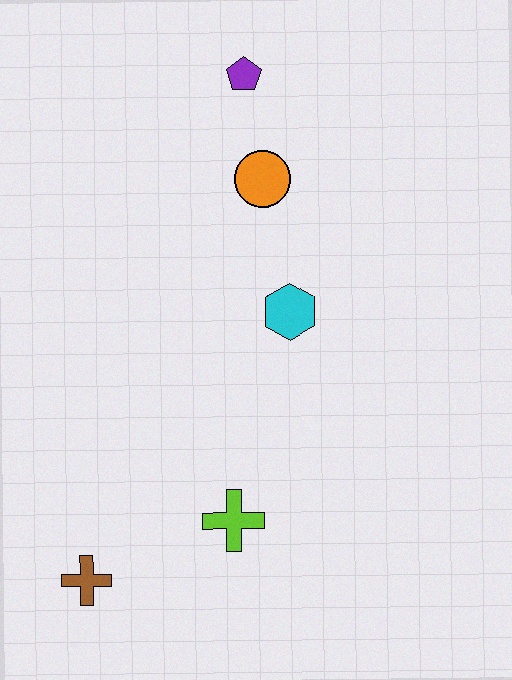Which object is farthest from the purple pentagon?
The brown cross is farthest from the purple pentagon.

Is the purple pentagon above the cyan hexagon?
Yes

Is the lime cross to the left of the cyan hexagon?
Yes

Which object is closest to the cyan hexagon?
The orange circle is closest to the cyan hexagon.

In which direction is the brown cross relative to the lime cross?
The brown cross is to the left of the lime cross.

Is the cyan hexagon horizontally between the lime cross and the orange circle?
No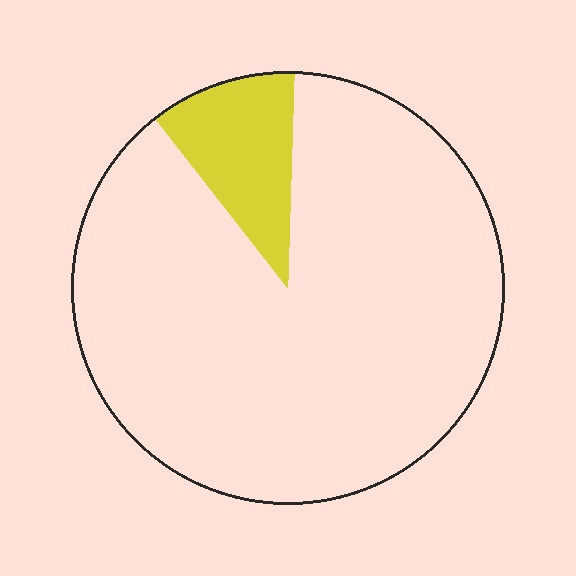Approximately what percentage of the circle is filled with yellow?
Approximately 10%.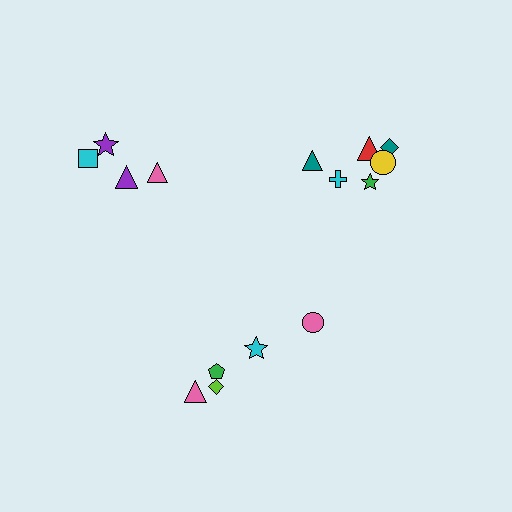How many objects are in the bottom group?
There are 5 objects.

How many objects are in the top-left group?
There are 4 objects.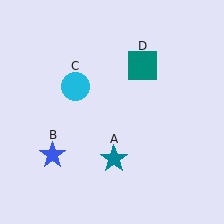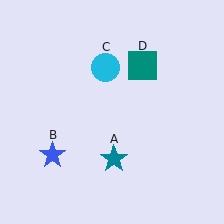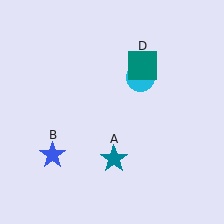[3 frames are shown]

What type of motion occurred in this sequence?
The cyan circle (object C) rotated clockwise around the center of the scene.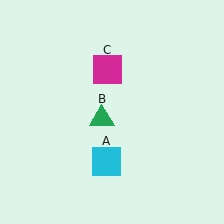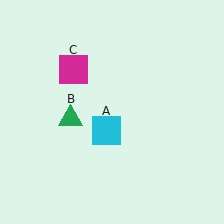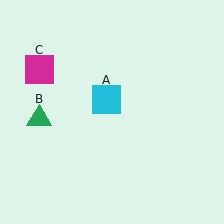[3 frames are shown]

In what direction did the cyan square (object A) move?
The cyan square (object A) moved up.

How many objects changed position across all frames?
3 objects changed position: cyan square (object A), green triangle (object B), magenta square (object C).